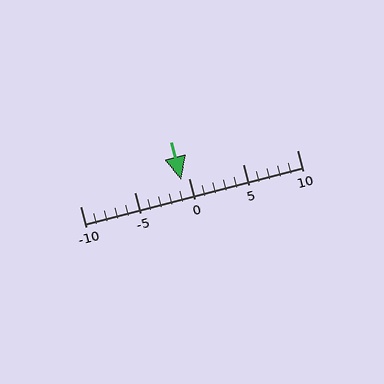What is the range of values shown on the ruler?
The ruler shows values from -10 to 10.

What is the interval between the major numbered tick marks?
The major tick marks are spaced 5 units apart.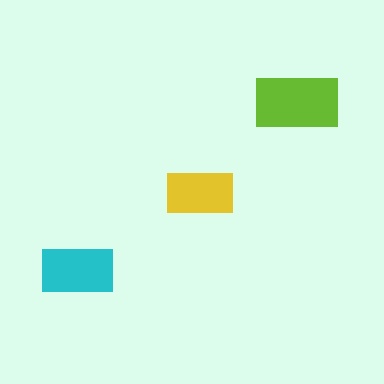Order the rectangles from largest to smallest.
the lime one, the cyan one, the yellow one.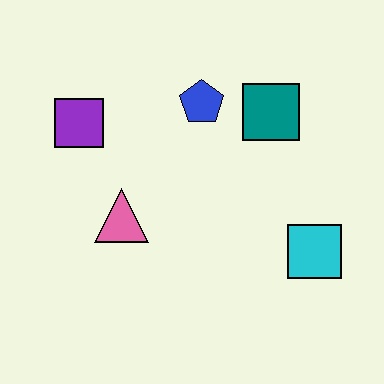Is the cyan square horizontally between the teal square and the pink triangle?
No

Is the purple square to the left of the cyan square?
Yes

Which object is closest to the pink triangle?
The purple square is closest to the pink triangle.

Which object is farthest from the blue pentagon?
The cyan square is farthest from the blue pentagon.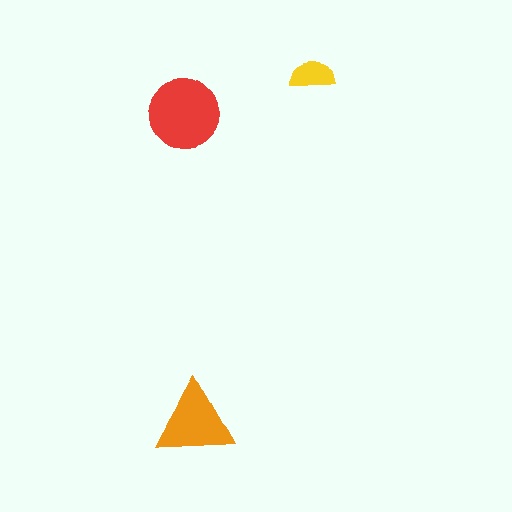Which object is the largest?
The red circle.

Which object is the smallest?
The yellow semicircle.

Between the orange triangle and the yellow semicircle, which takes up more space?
The orange triangle.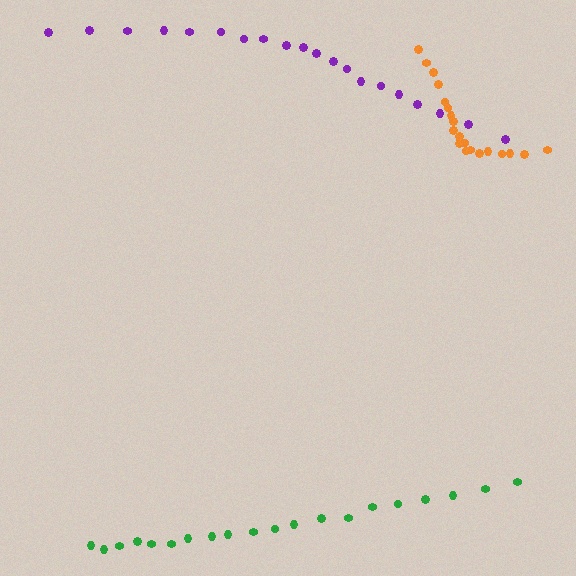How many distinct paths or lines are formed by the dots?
There are 3 distinct paths.